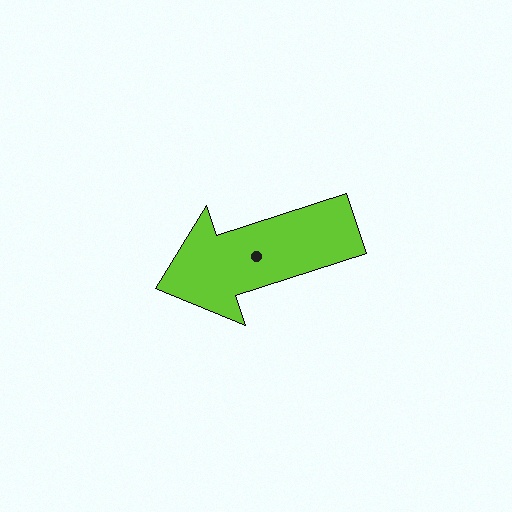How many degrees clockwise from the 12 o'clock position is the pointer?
Approximately 252 degrees.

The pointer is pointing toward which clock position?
Roughly 8 o'clock.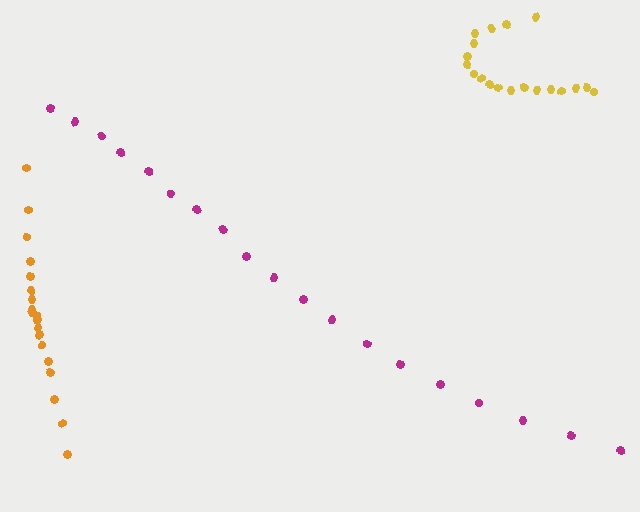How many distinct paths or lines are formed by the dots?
There are 3 distinct paths.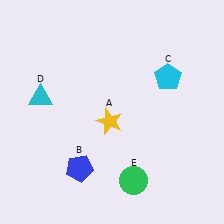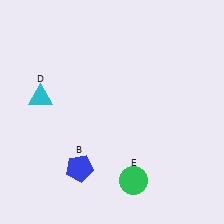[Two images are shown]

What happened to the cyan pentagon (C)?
The cyan pentagon (C) was removed in Image 2. It was in the top-right area of Image 1.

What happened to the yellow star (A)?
The yellow star (A) was removed in Image 2. It was in the bottom-left area of Image 1.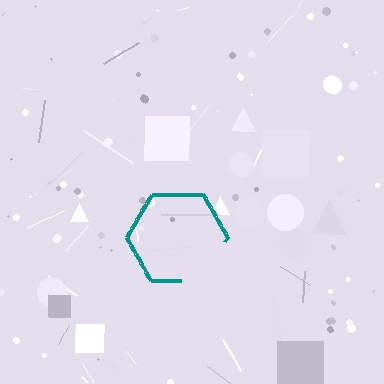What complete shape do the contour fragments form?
The contour fragments form a hexagon.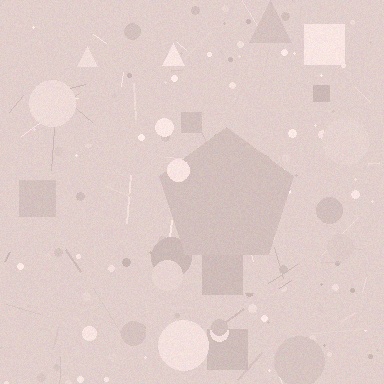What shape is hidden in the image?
A pentagon is hidden in the image.